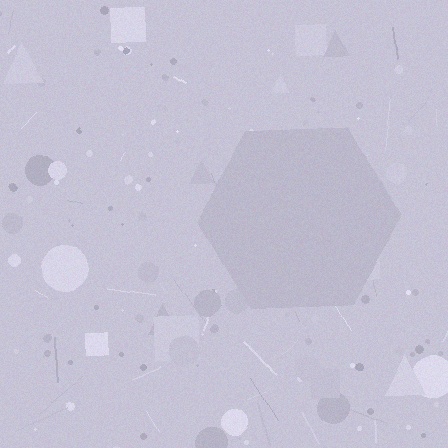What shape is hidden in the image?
A hexagon is hidden in the image.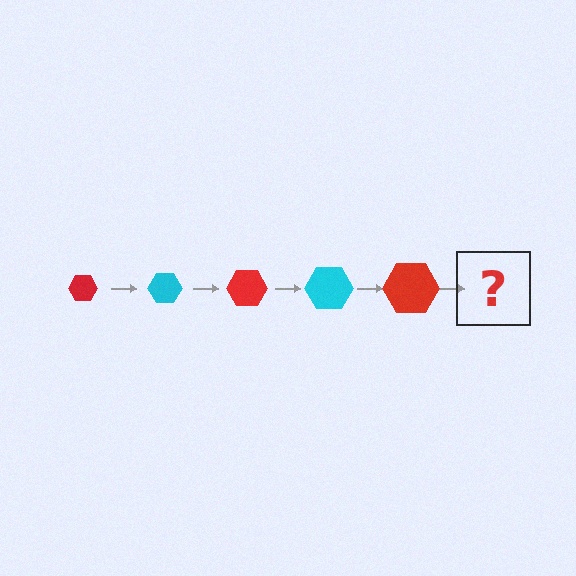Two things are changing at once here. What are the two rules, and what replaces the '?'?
The two rules are that the hexagon grows larger each step and the color cycles through red and cyan. The '?' should be a cyan hexagon, larger than the previous one.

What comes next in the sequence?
The next element should be a cyan hexagon, larger than the previous one.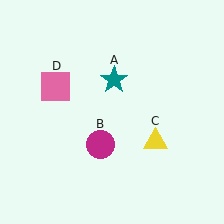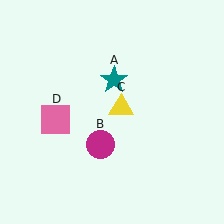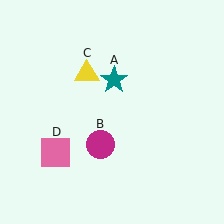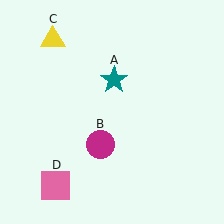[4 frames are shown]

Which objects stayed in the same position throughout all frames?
Teal star (object A) and magenta circle (object B) remained stationary.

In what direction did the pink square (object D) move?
The pink square (object D) moved down.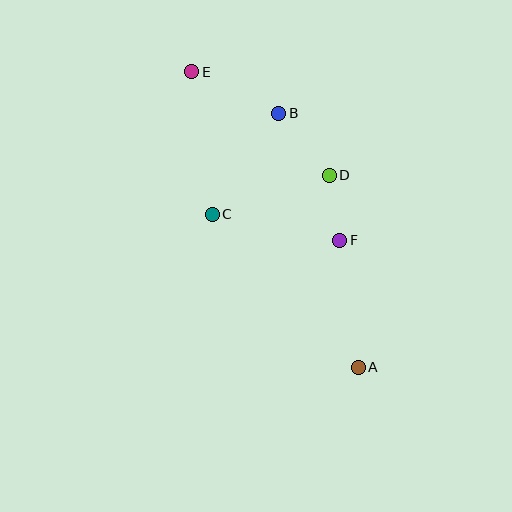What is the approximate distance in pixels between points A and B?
The distance between A and B is approximately 266 pixels.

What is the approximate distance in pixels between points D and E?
The distance between D and E is approximately 172 pixels.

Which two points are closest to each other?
Points D and F are closest to each other.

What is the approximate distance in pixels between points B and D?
The distance between B and D is approximately 80 pixels.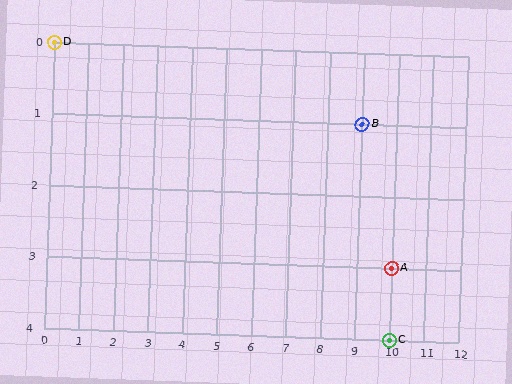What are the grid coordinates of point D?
Point D is at grid coordinates (0, 0).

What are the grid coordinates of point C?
Point C is at grid coordinates (10, 4).